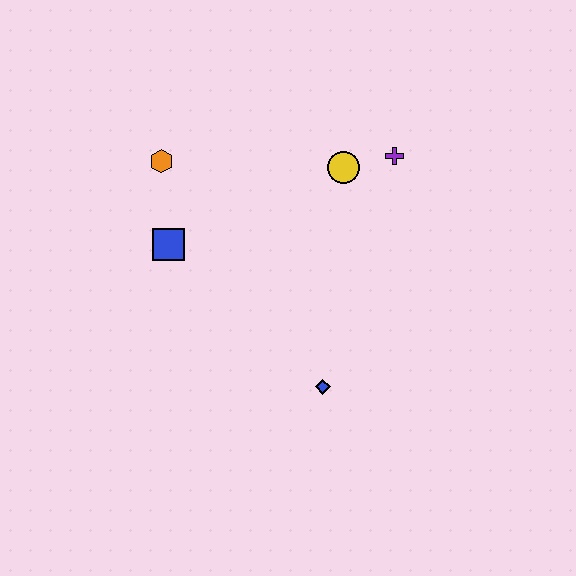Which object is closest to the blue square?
The orange hexagon is closest to the blue square.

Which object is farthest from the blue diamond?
The orange hexagon is farthest from the blue diamond.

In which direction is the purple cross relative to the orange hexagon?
The purple cross is to the right of the orange hexagon.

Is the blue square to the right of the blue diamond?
No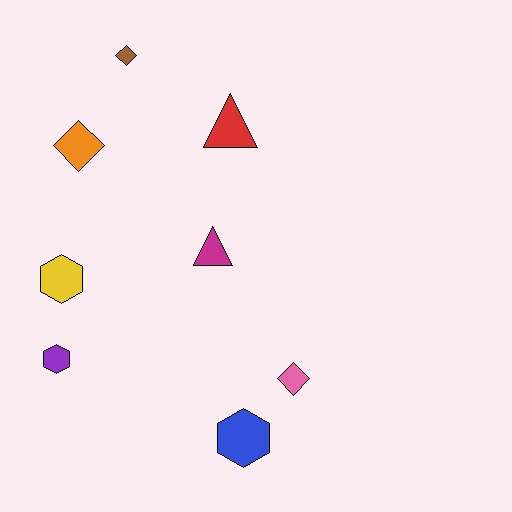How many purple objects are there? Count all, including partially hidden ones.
There is 1 purple object.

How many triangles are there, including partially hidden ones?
There are 2 triangles.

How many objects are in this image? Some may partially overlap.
There are 8 objects.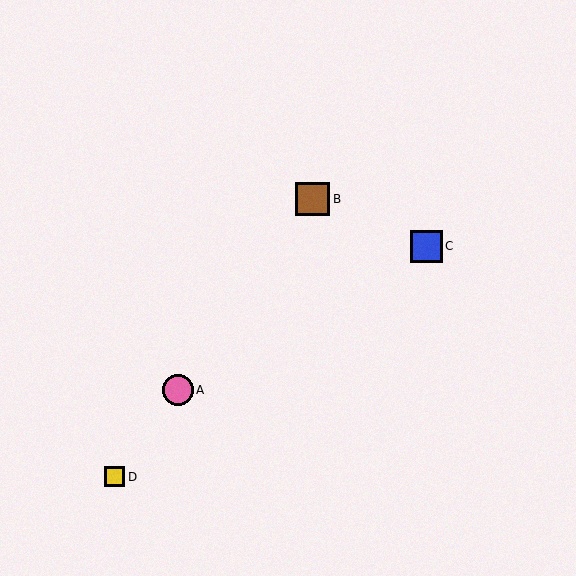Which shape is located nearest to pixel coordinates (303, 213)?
The brown square (labeled B) at (313, 199) is nearest to that location.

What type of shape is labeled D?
Shape D is a yellow square.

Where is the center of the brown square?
The center of the brown square is at (313, 199).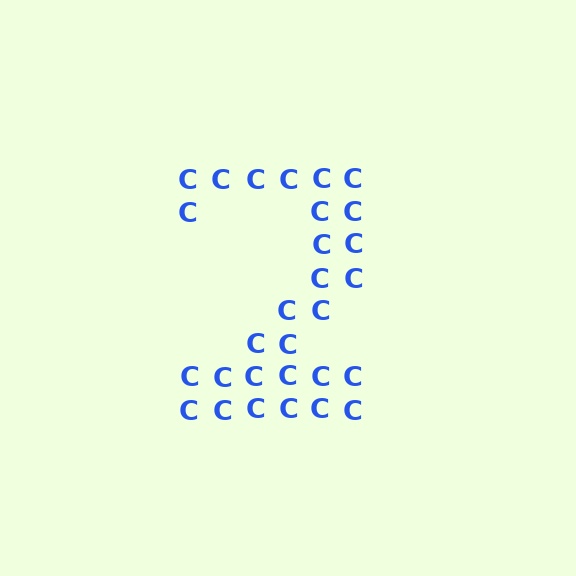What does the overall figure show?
The overall figure shows the digit 2.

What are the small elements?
The small elements are letter C's.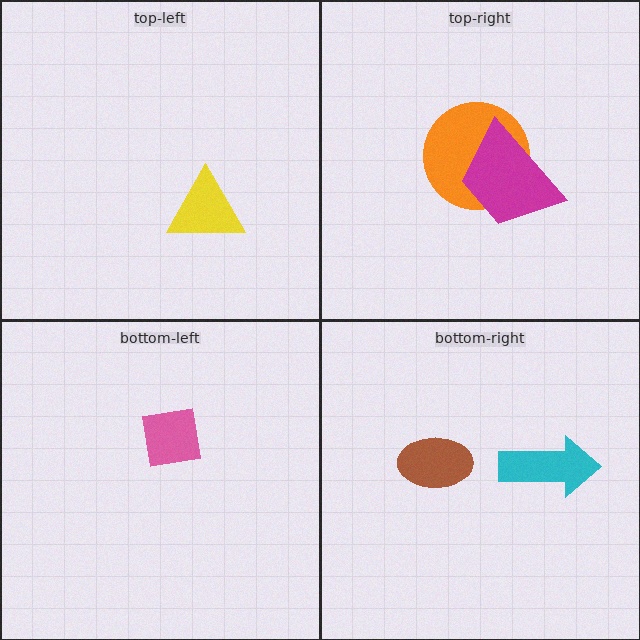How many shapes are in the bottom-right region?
2.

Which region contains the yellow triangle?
The top-left region.